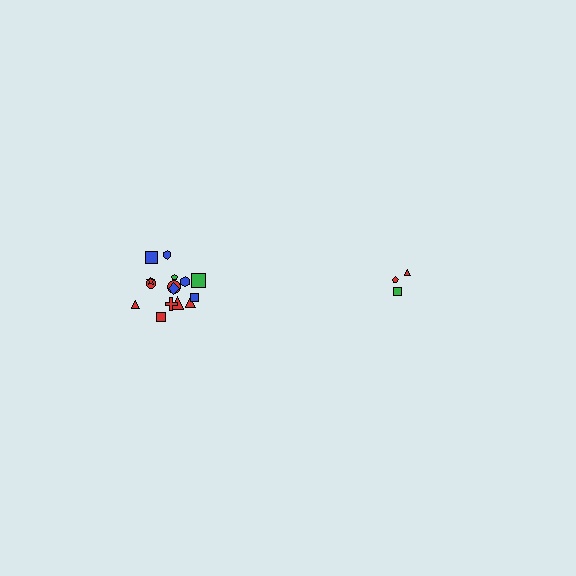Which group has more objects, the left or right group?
The left group.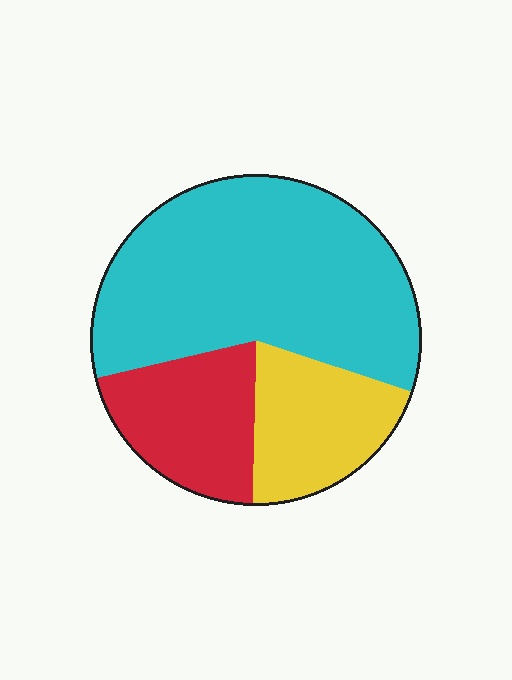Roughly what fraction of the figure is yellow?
Yellow takes up between a sixth and a third of the figure.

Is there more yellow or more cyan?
Cyan.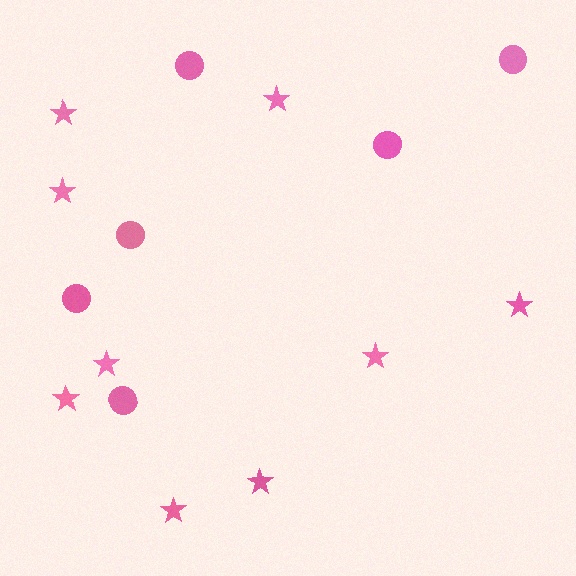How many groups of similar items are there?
There are 2 groups: one group of circles (6) and one group of stars (9).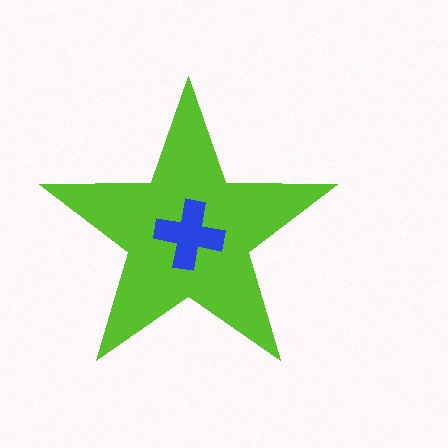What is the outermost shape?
The lime star.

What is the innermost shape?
The blue cross.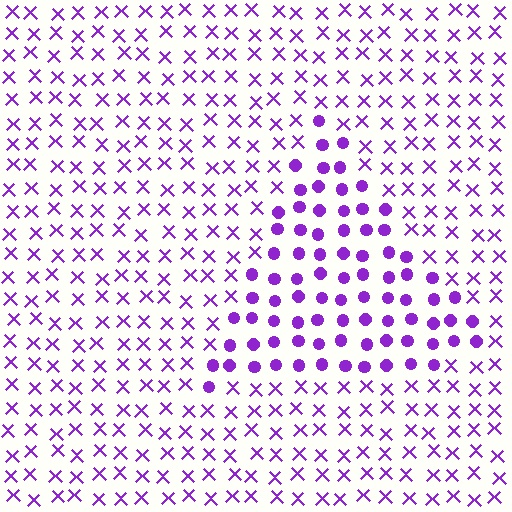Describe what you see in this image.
The image is filled with small purple elements arranged in a uniform grid. A triangle-shaped region contains circles, while the surrounding area contains X marks. The boundary is defined purely by the change in element shape.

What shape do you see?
I see a triangle.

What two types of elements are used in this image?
The image uses circles inside the triangle region and X marks outside it.